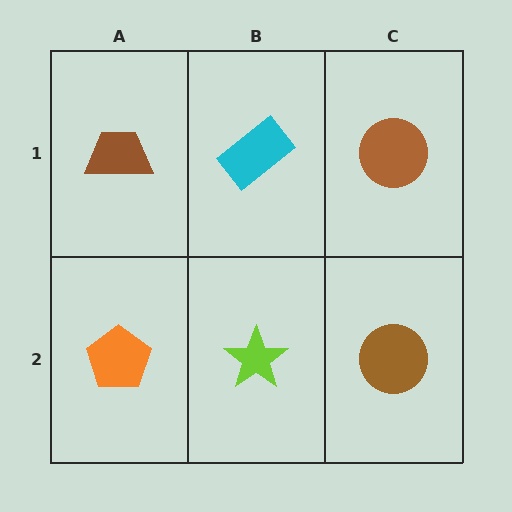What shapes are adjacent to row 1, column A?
An orange pentagon (row 2, column A), a cyan rectangle (row 1, column B).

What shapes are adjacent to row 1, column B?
A lime star (row 2, column B), a brown trapezoid (row 1, column A), a brown circle (row 1, column C).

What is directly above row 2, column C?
A brown circle.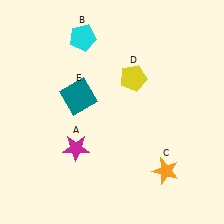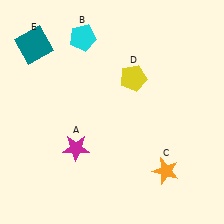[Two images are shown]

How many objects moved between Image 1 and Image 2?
1 object moved between the two images.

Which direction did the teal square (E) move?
The teal square (E) moved up.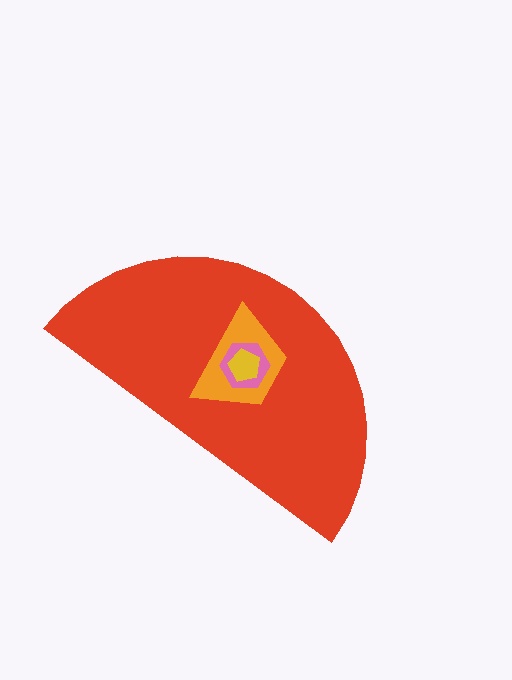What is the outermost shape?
The red semicircle.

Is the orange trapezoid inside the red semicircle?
Yes.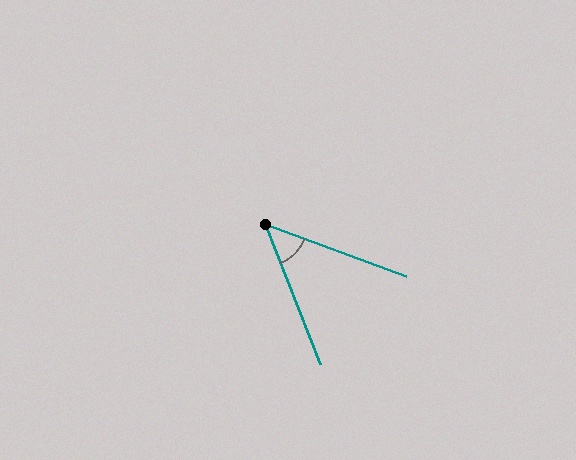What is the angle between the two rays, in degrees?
Approximately 48 degrees.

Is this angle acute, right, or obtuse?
It is acute.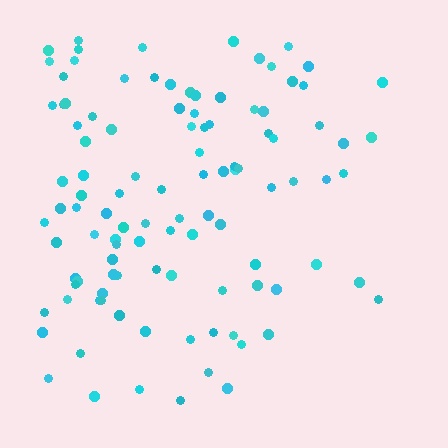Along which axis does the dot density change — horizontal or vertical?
Horizontal.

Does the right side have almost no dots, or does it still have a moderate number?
Still a moderate number, just noticeably fewer than the left.